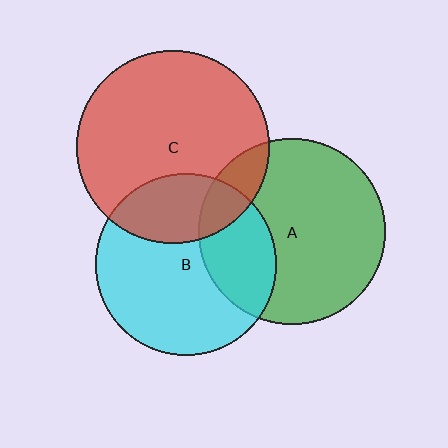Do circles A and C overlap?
Yes.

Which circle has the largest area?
Circle C (red).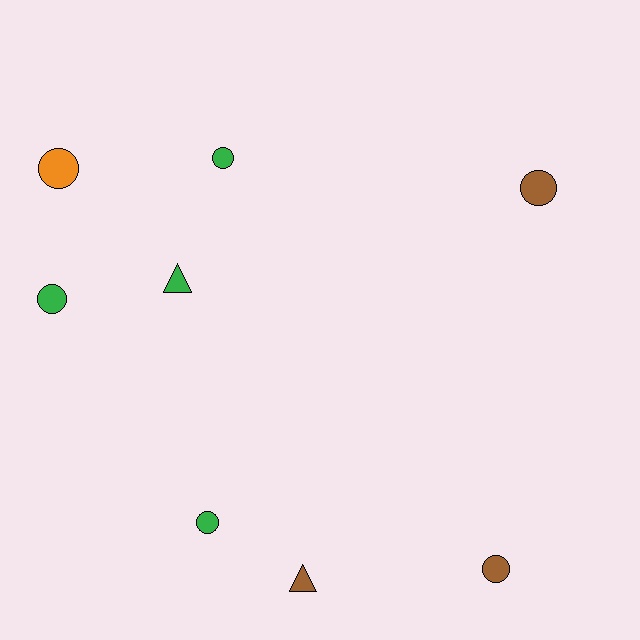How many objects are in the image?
There are 8 objects.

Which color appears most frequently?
Green, with 4 objects.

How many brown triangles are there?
There is 1 brown triangle.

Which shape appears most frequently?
Circle, with 6 objects.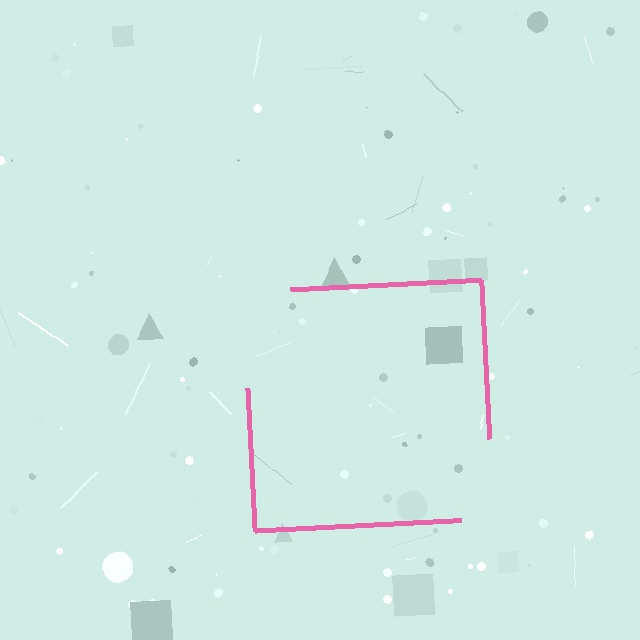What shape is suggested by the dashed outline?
The dashed outline suggests a square.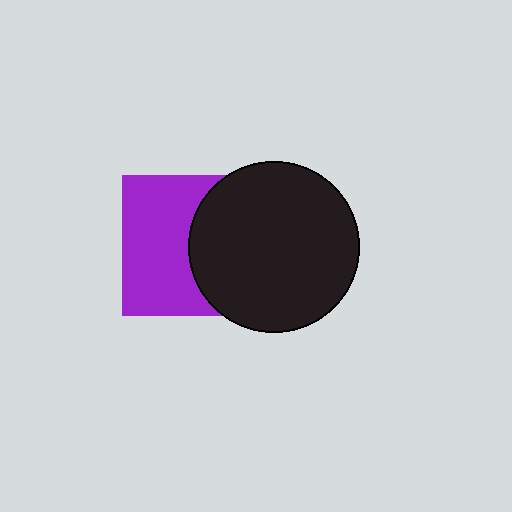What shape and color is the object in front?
The object in front is a black circle.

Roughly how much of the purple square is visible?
About half of it is visible (roughly 54%).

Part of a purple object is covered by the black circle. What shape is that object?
It is a square.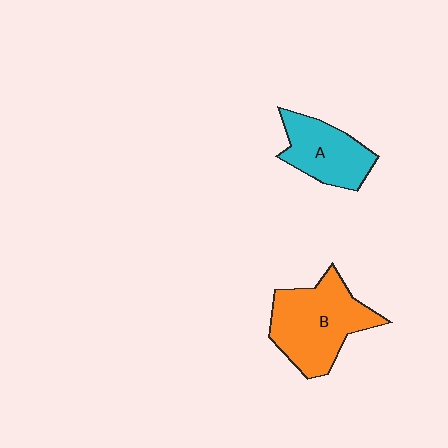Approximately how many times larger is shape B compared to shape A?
Approximately 1.5 times.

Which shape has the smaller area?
Shape A (cyan).